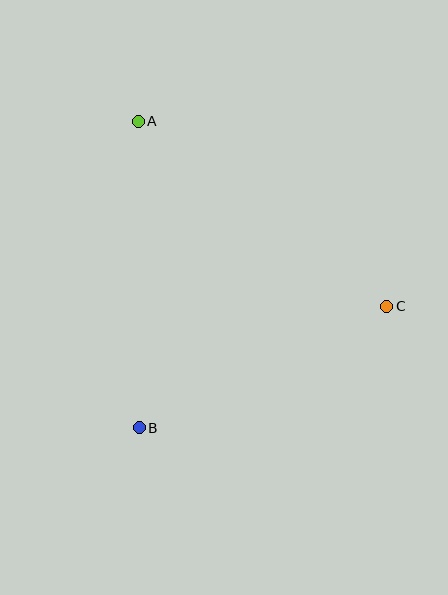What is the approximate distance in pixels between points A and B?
The distance between A and B is approximately 306 pixels.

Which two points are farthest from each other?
Points A and C are farthest from each other.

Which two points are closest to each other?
Points B and C are closest to each other.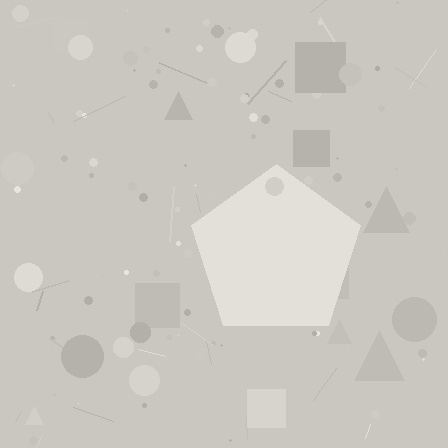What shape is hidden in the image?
A pentagon is hidden in the image.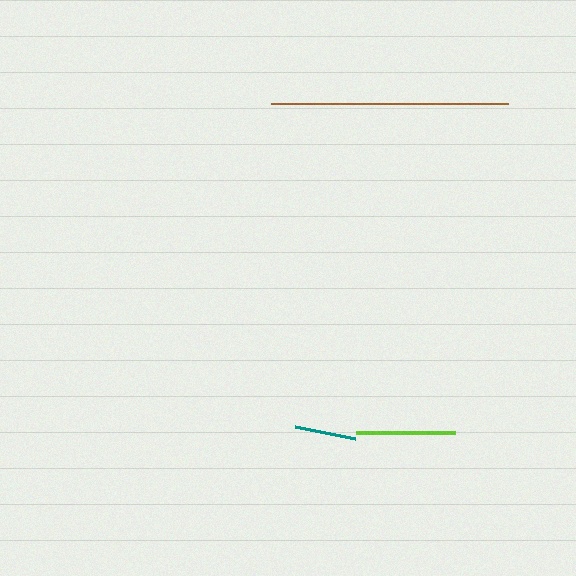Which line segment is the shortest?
The teal line is the shortest at approximately 61 pixels.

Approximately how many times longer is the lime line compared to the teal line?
The lime line is approximately 1.6 times the length of the teal line.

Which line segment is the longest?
The brown line is the longest at approximately 238 pixels.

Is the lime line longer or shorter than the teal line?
The lime line is longer than the teal line.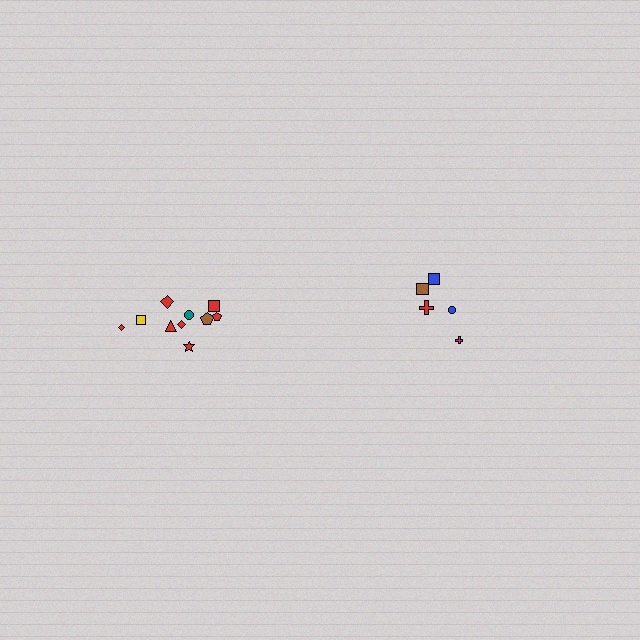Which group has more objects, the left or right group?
The left group.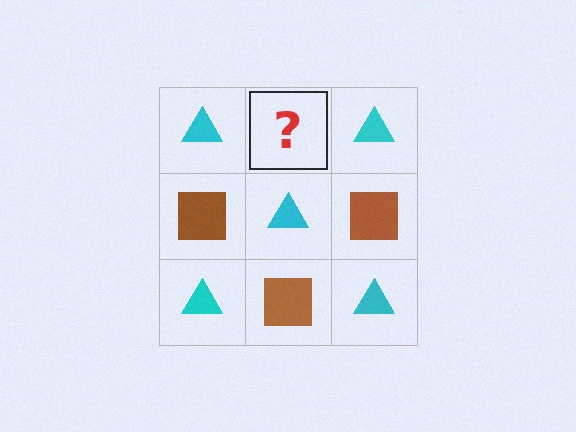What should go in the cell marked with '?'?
The missing cell should contain a brown square.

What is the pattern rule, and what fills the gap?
The rule is that it alternates cyan triangle and brown square in a checkerboard pattern. The gap should be filled with a brown square.